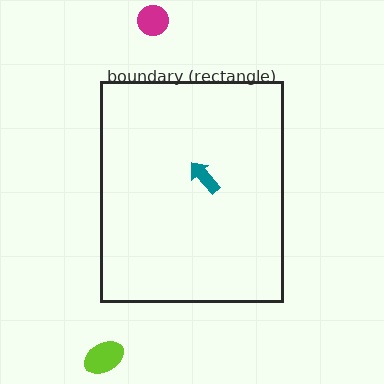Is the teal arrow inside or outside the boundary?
Inside.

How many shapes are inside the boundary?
1 inside, 2 outside.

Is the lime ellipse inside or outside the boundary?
Outside.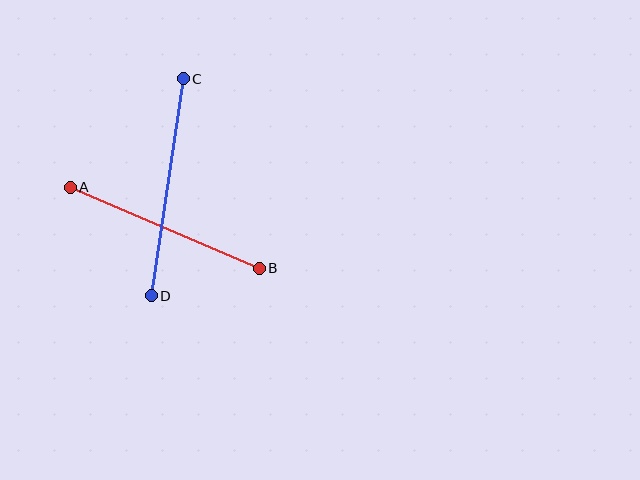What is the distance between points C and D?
The distance is approximately 219 pixels.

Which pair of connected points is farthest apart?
Points C and D are farthest apart.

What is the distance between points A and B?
The distance is approximately 206 pixels.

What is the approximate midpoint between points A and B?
The midpoint is at approximately (165, 228) pixels.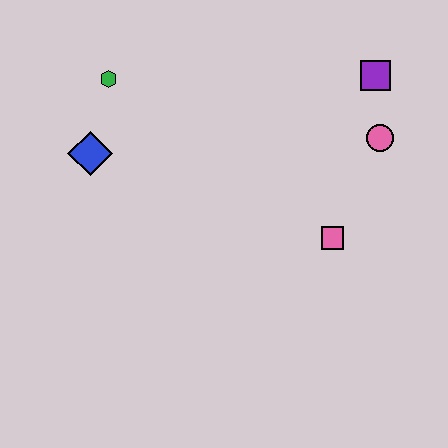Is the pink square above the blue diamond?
No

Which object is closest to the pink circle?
The purple square is closest to the pink circle.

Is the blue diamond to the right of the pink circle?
No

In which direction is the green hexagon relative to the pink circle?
The green hexagon is to the left of the pink circle.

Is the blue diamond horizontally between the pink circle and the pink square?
No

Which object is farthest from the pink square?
The green hexagon is farthest from the pink square.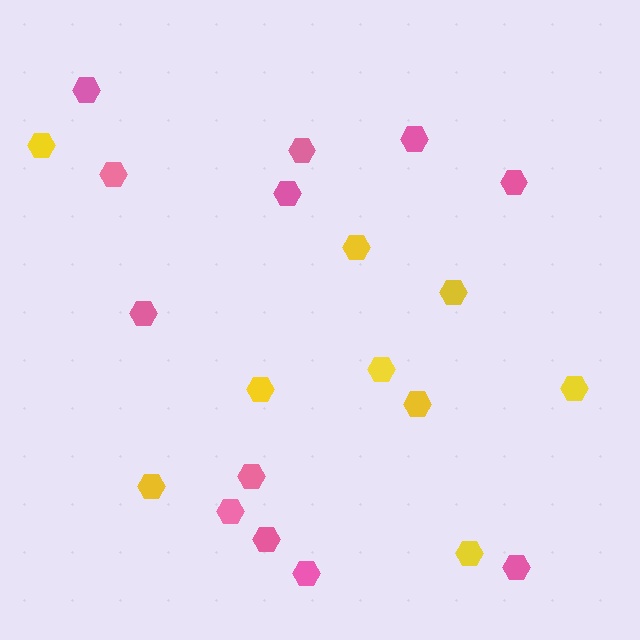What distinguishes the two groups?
There are 2 groups: one group of pink hexagons (12) and one group of yellow hexagons (9).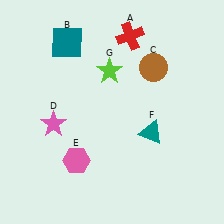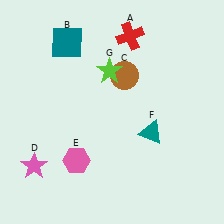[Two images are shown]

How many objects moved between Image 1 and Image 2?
2 objects moved between the two images.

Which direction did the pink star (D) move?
The pink star (D) moved down.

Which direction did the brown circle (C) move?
The brown circle (C) moved left.